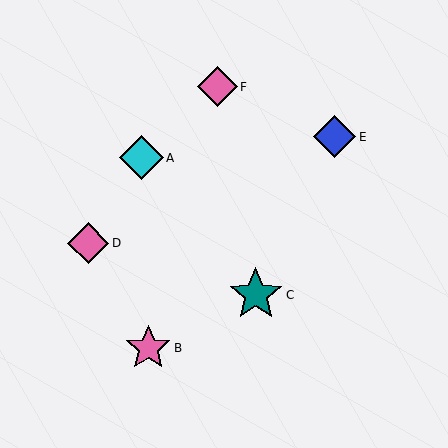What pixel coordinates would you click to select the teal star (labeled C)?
Click at (256, 295) to select the teal star C.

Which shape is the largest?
The teal star (labeled C) is the largest.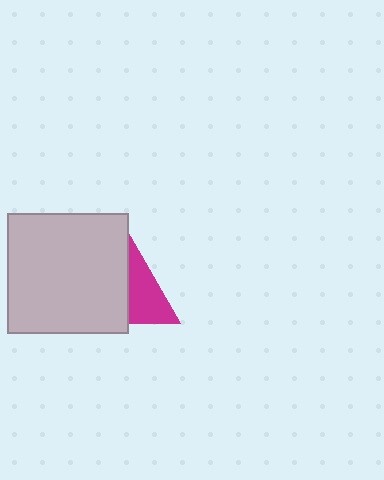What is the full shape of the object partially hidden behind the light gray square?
The partially hidden object is a magenta triangle.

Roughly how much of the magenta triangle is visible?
A small part of it is visible (roughly 45%).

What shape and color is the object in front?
The object in front is a light gray square.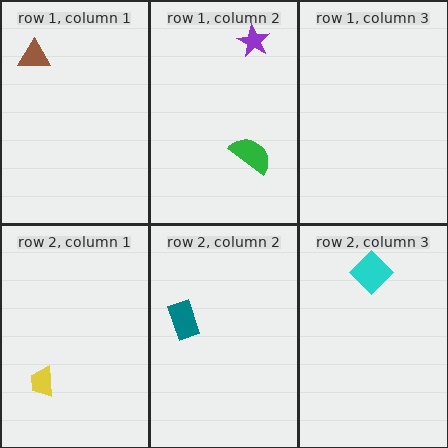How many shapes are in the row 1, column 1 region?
1.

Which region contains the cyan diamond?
The row 2, column 3 region.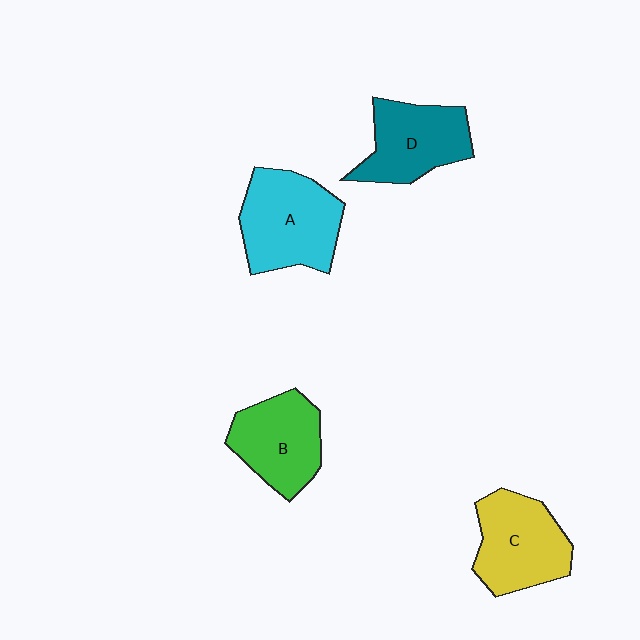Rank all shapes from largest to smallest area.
From largest to smallest: A (cyan), C (yellow), D (teal), B (green).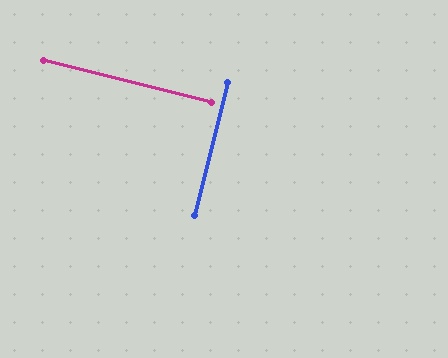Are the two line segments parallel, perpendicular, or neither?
Perpendicular — they meet at approximately 90°.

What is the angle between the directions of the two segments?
Approximately 90 degrees.